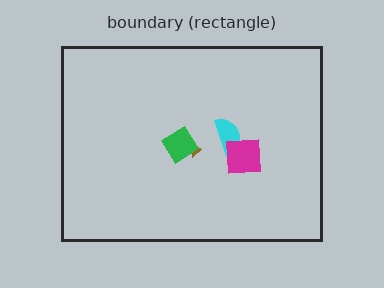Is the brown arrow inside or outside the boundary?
Inside.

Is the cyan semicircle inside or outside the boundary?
Inside.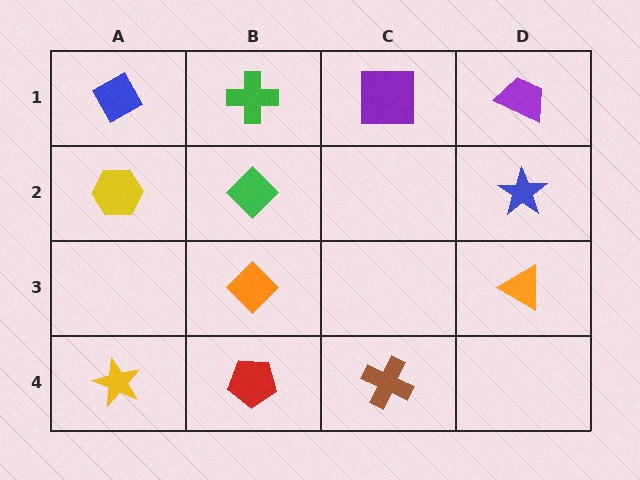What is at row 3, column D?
An orange triangle.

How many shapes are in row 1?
4 shapes.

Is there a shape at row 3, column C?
No, that cell is empty.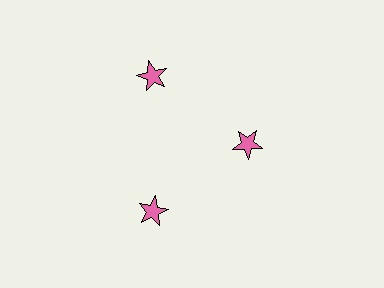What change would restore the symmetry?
The symmetry would be restored by moving it outward, back onto the ring so that all 3 stars sit at equal angles and equal distance from the center.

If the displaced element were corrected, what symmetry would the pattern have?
It would have 3-fold rotational symmetry — the pattern would map onto itself every 120 degrees.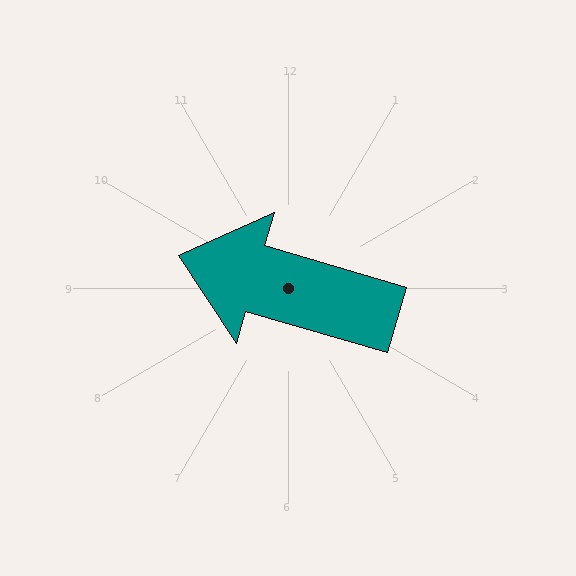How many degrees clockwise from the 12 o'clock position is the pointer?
Approximately 286 degrees.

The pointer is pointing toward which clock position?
Roughly 10 o'clock.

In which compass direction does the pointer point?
West.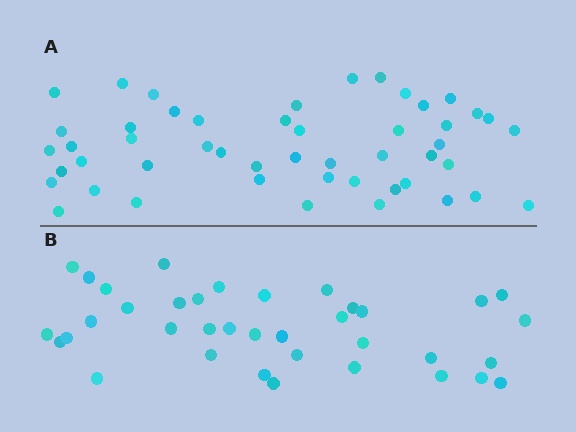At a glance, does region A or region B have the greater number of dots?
Region A (the top region) has more dots.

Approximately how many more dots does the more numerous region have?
Region A has roughly 12 or so more dots than region B.